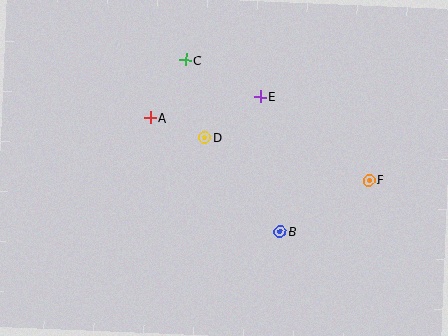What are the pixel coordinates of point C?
Point C is at (186, 60).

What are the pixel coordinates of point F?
Point F is at (369, 180).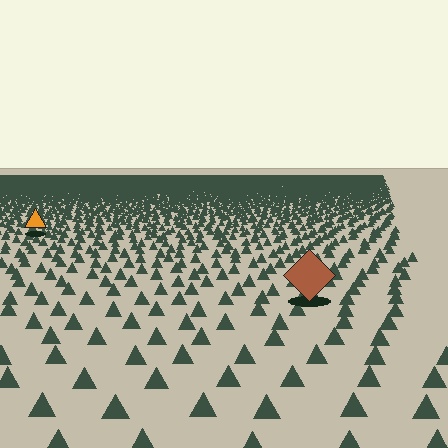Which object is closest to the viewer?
The brown diamond is closest. The texture marks near it are larger and more spread out.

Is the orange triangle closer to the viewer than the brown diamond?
No. The brown diamond is closer — you can tell from the texture gradient: the ground texture is coarser near it.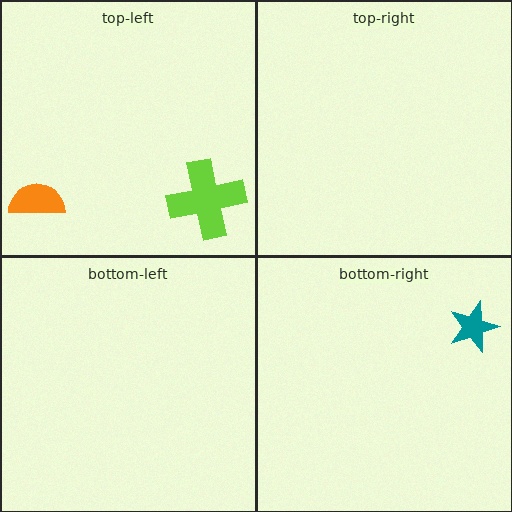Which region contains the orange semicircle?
The top-left region.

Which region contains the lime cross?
The top-left region.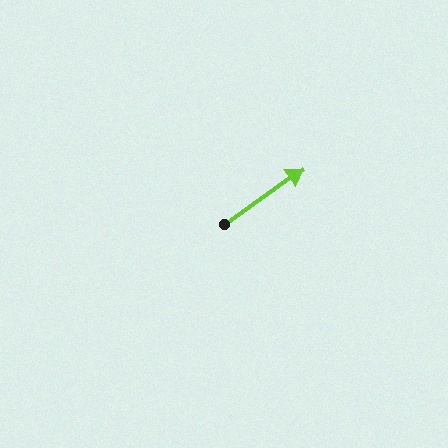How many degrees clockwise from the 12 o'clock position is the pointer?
Approximately 55 degrees.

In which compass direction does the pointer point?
Northeast.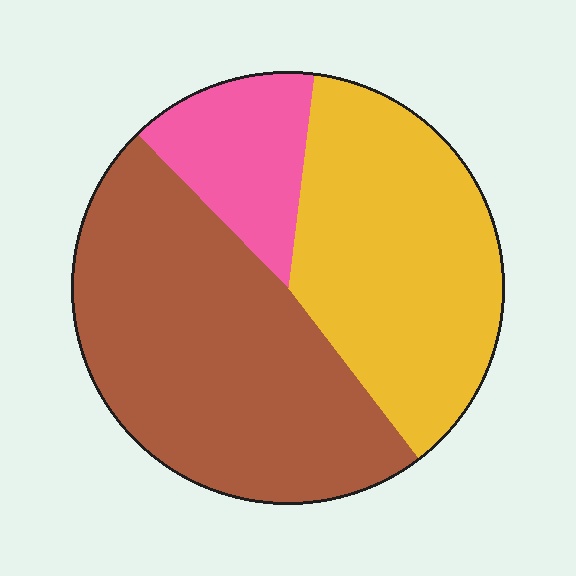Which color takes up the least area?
Pink, at roughly 15%.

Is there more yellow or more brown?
Brown.